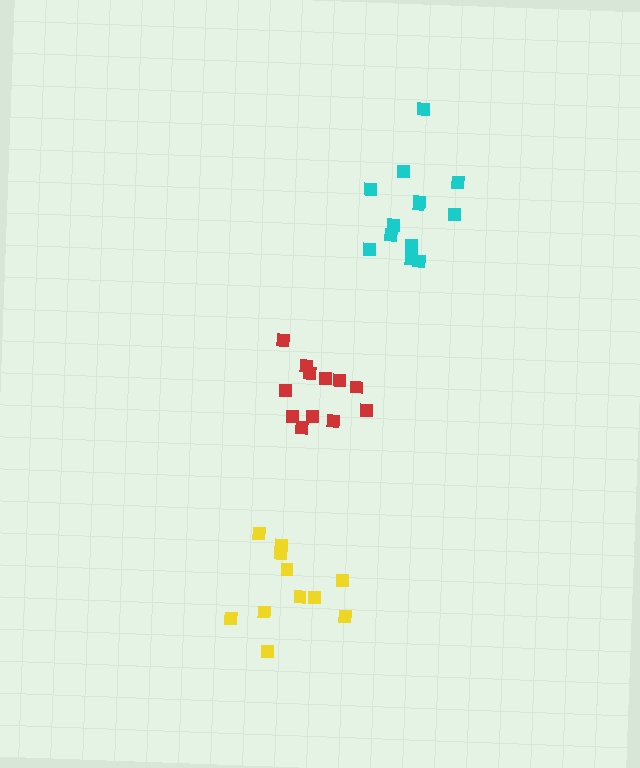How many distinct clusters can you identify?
There are 3 distinct clusters.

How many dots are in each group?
Group 1: 11 dots, Group 2: 12 dots, Group 3: 13 dots (36 total).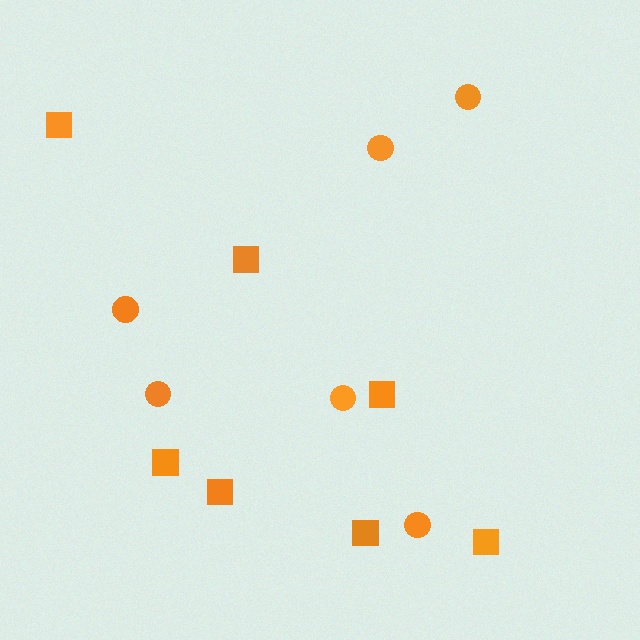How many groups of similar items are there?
There are 2 groups: one group of squares (7) and one group of circles (6).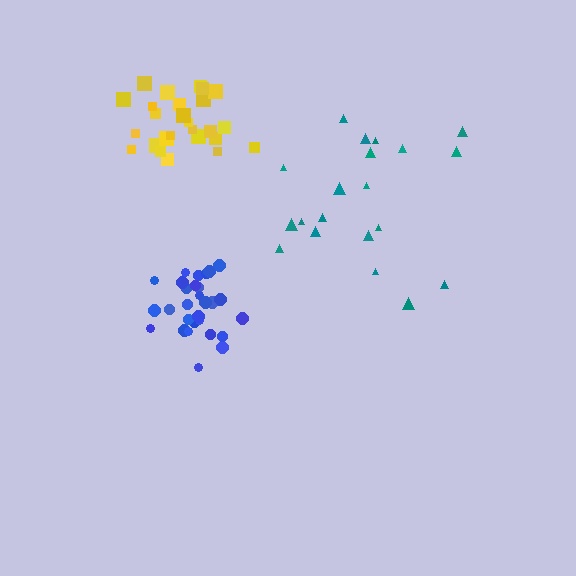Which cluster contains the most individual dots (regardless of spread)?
Blue (29).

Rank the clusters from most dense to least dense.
blue, yellow, teal.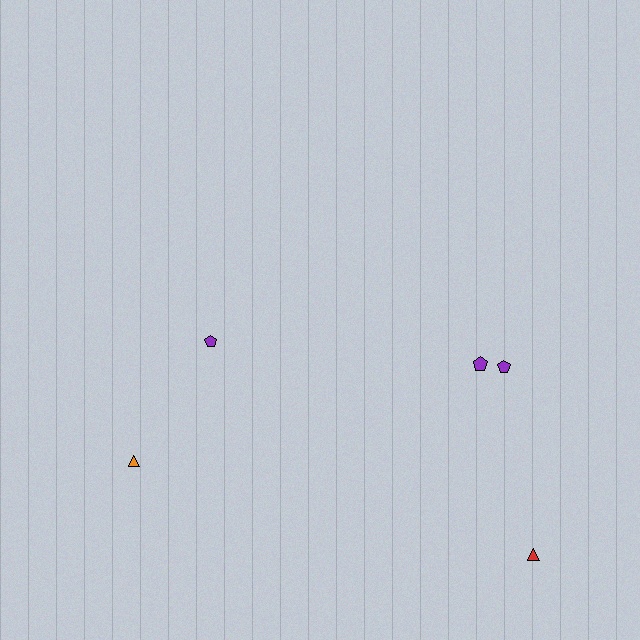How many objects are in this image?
There are 5 objects.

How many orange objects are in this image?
There is 1 orange object.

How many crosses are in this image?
There are no crosses.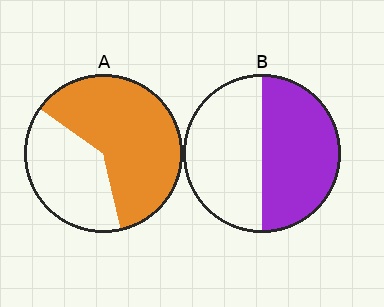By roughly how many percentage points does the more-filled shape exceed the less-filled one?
By roughly 10 percentage points (A over B).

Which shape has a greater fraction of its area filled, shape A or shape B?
Shape A.